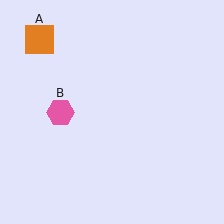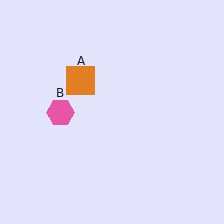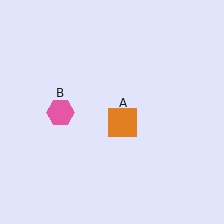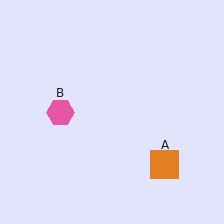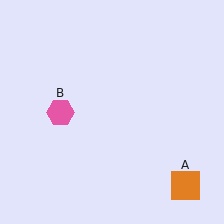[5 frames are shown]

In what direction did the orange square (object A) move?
The orange square (object A) moved down and to the right.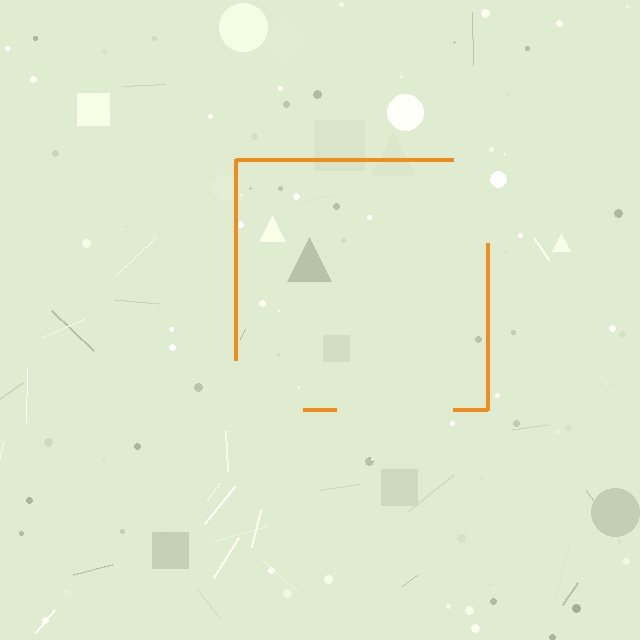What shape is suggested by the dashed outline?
The dashed outline suggests a square.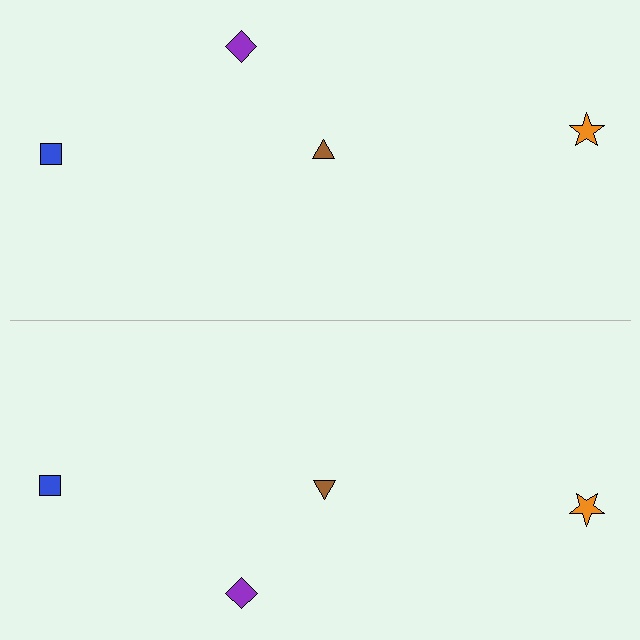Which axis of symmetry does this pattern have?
The pattern has a horizontal axis of symmetry running through the center of the image.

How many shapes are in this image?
There are 8 shapes in this image.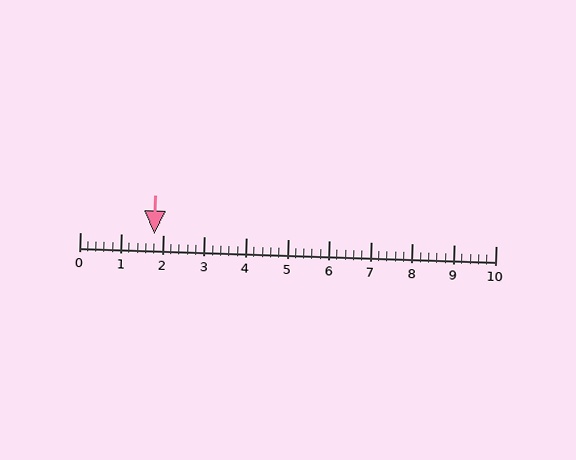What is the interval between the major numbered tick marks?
The major tick marks are spaced 1 units apart.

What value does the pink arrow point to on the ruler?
The pink arrow points to approximately 1.8.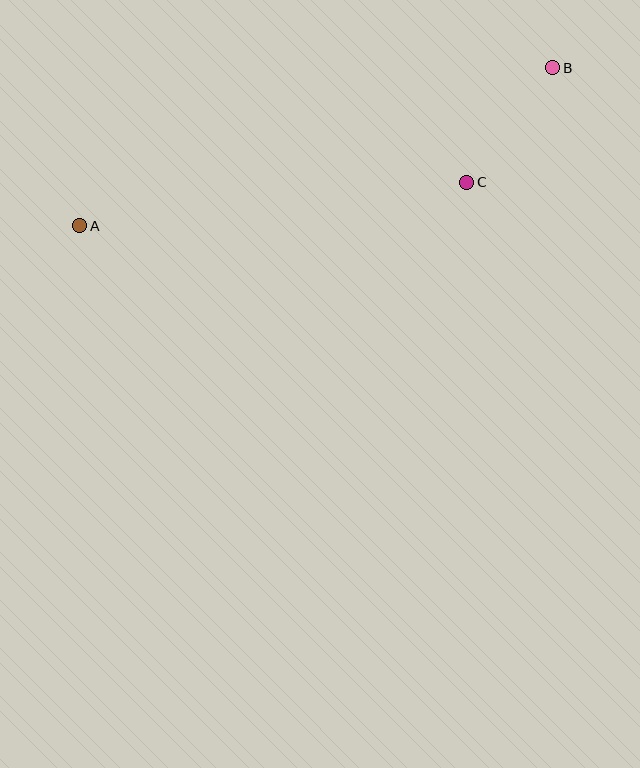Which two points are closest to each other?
Points B and C are closest to each other.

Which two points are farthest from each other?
Points A and B are farthest from each other.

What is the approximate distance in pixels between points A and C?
The distance between A and C is approximately 389 pixels.